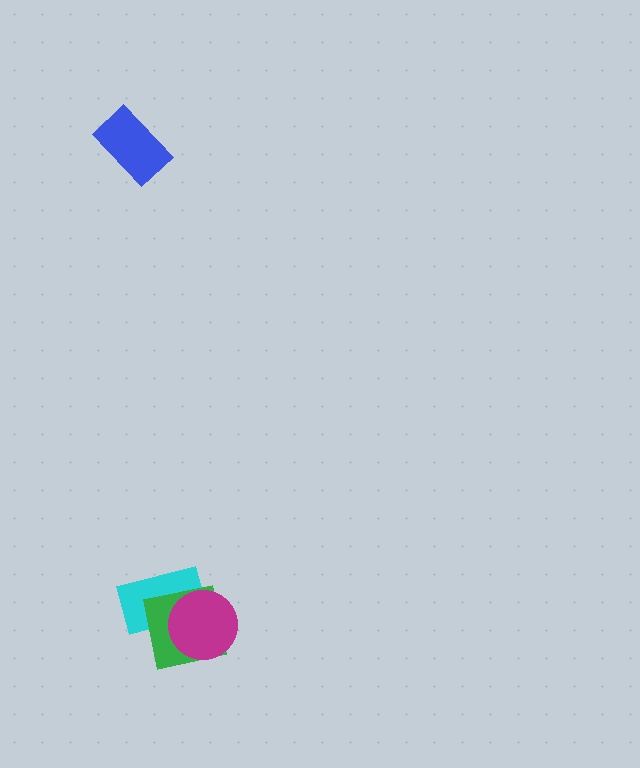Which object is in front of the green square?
The magenta circle is in front of the green square.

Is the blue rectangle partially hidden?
No, no other shape covers it.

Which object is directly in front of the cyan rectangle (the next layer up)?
The green square is directly in front of the cyan rectangle.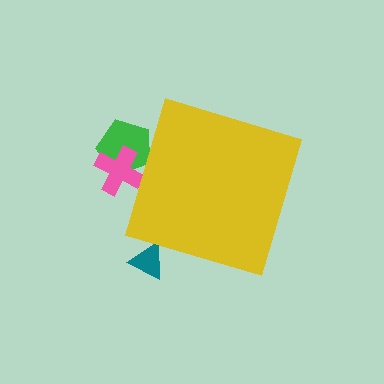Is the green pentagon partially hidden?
Yes, the green pentagon is partially hidden behind the yellow diamond.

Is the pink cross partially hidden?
Yes, the pink cross is partially hidden behind the yellow diamond.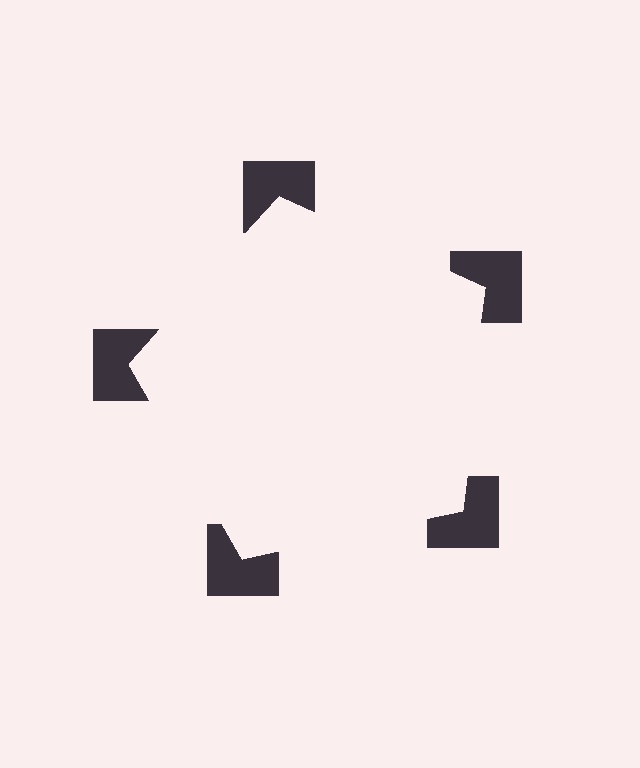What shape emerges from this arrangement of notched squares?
An illusory pentagon — its edges are inferred from the aligned wedge cuts in the notched squares, not physically drawn.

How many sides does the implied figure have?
5 sides.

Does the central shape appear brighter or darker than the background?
It typically appears slightly brighter than the background, even though no actual brightness change is drawn.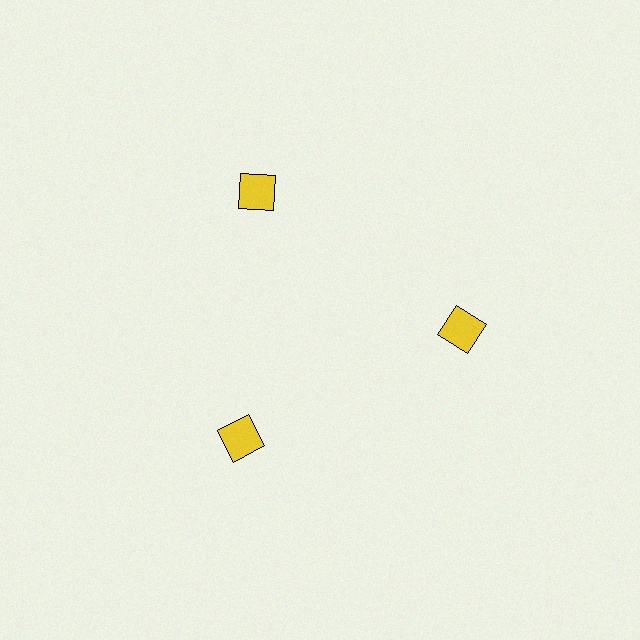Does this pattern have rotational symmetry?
Yes, this pattern has 3-fold rotational symmetry. It looks the same after rotating 120 degrees around the center.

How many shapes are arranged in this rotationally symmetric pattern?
There are 3 shapes, arranged in 3 groups of 1.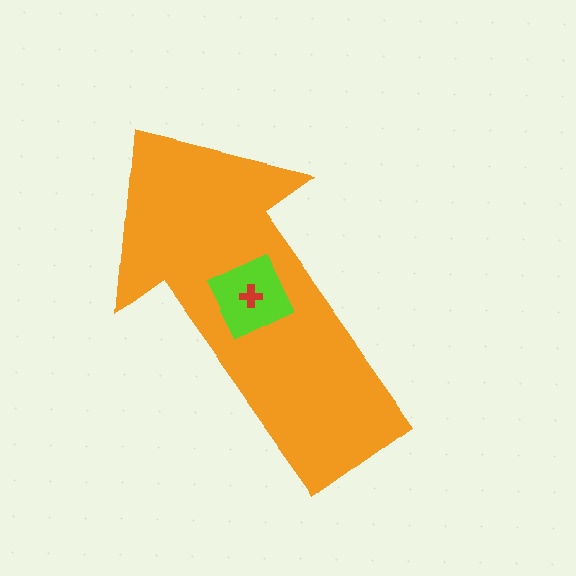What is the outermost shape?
The orange arrow.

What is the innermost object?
The red cross.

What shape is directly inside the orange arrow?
The lime diamond.